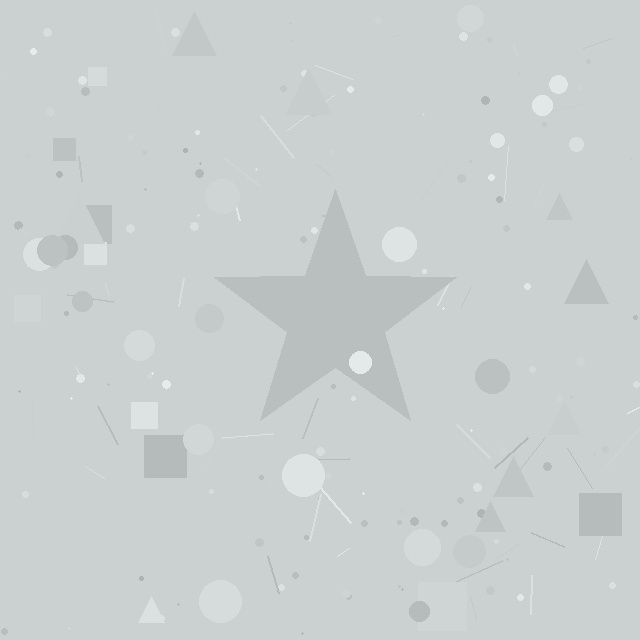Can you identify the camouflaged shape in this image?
The camouflaged shape is a star.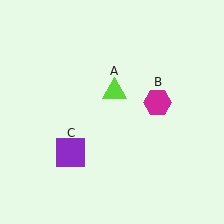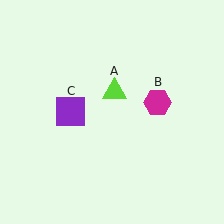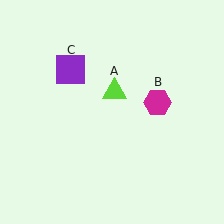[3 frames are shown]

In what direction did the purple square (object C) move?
The purple square (object C) moved up.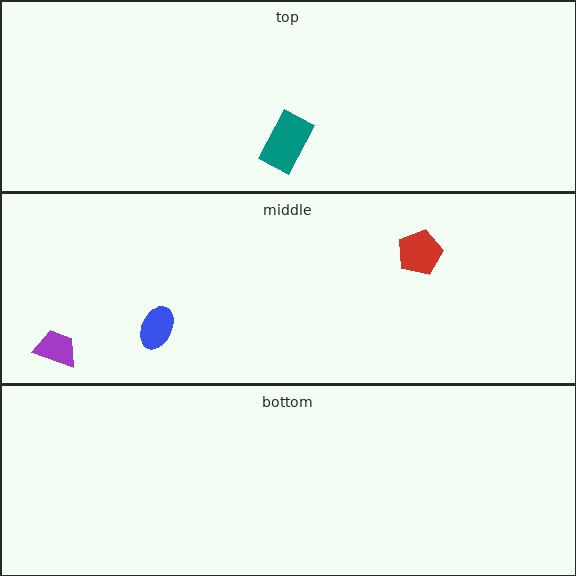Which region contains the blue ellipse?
The middle region.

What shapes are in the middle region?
The purple trapezoid, the blue ellipse, the red pentagon.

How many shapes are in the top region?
1.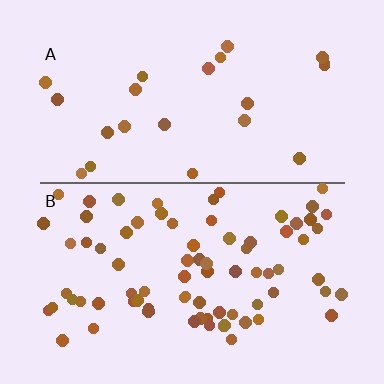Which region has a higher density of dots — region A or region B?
B (the bottom).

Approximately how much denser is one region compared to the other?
Approximately 3.4× — region B over region A.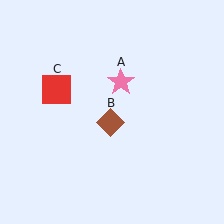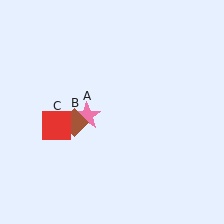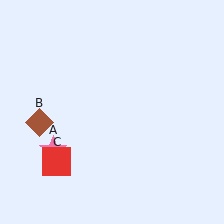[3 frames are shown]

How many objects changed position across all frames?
3 objects changed position: pink star (object A), brown diamond (object B), red square (object C).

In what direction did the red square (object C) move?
The red square (object C) moved down.